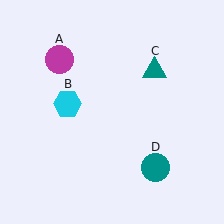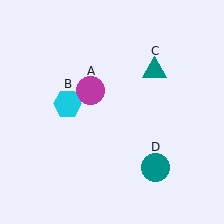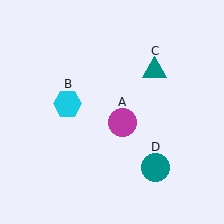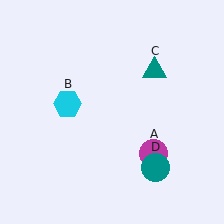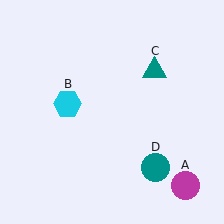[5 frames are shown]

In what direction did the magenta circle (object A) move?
The magenta circle (object A) moved down and to the right.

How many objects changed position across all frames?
1 object changed position: magenta circle (object A).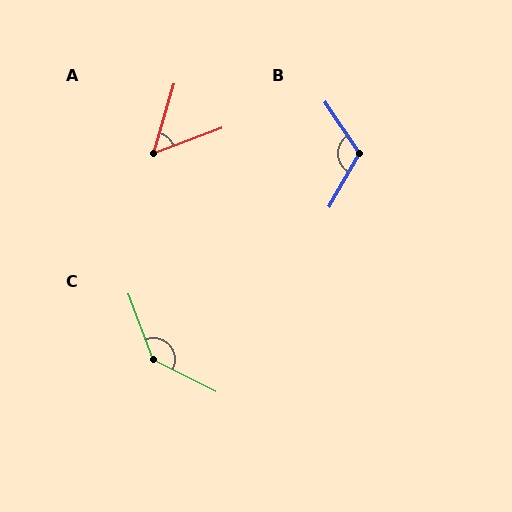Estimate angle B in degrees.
Approximately 117 degrees.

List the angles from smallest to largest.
A (53°), B (117°), C (137°).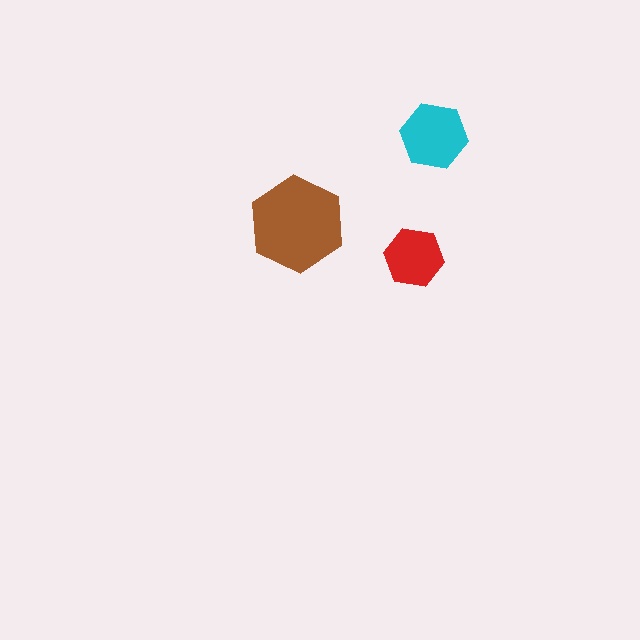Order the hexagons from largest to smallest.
the brown one, the cyan one, the red one.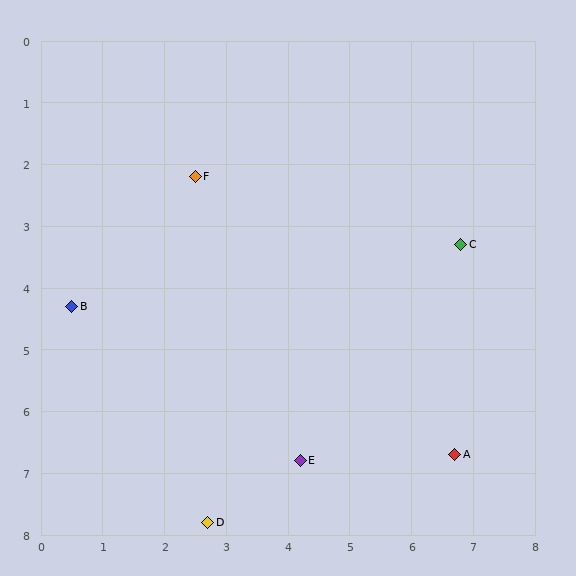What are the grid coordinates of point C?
Point C is at approximately (6.8, 3.3).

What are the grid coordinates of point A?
Point A is at approximately (6.7, 6.7).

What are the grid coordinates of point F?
Point F is at approximately (2.5, 2.2).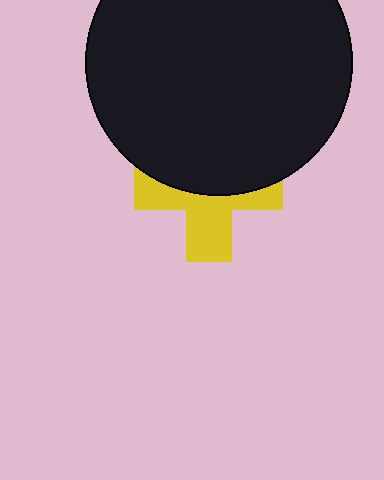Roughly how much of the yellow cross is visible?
About half of it is visible (roughly 49%).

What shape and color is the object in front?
The object in front is a black circle.